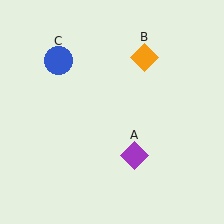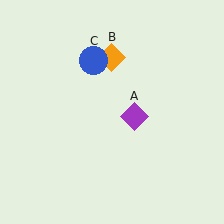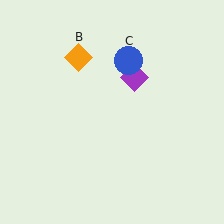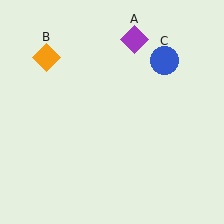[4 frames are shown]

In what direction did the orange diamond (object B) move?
The orange diamond (object B) moved left.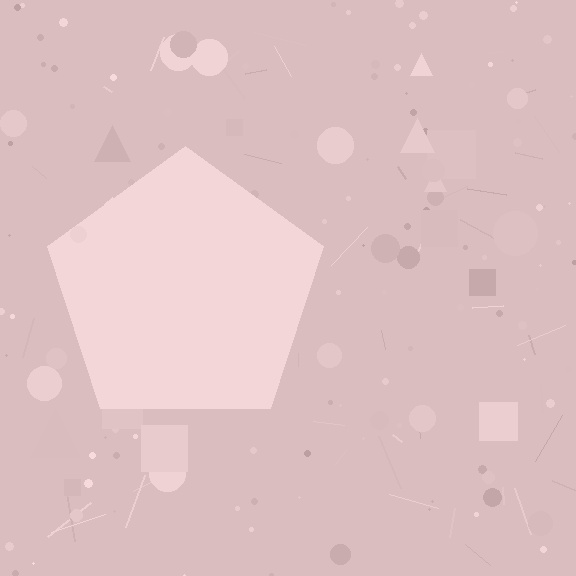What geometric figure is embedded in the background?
A pentagon is embedded in the background.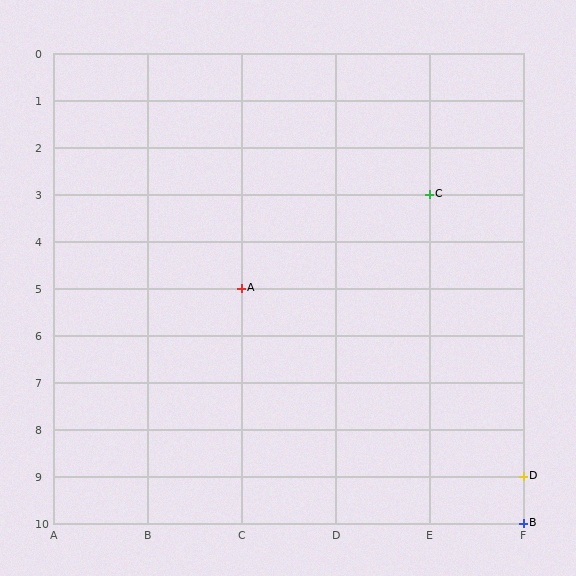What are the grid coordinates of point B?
Point B is at grid coordinates (F, 10).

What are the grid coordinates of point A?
Point A is at grid coordinates (C, 5).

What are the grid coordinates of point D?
Point D is at grid coordinates (F, 9).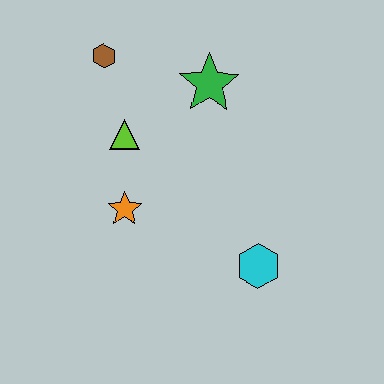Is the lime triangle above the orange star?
Yes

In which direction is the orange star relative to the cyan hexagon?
The orange star is to the left of the cyan hexagon.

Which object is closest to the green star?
The lime triangle is closest to the green star.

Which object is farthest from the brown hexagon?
The cyan hexagon is farthest from the brown hexagon.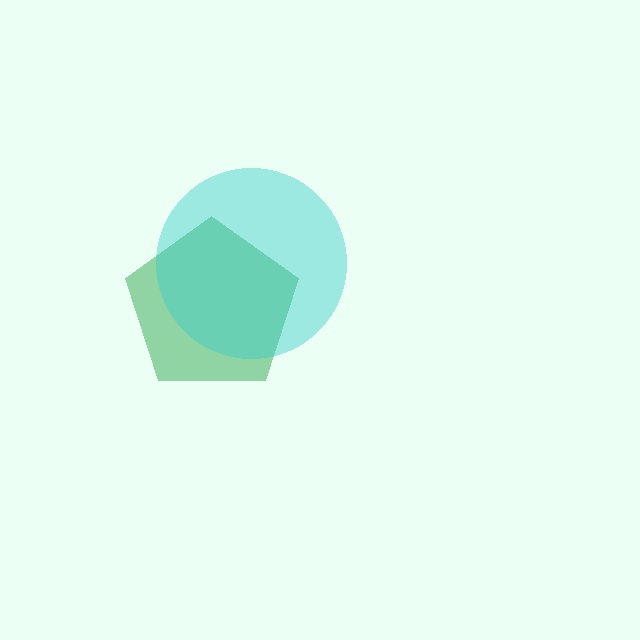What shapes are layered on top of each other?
The layered shapes are: a green pentagon, a cyan circle.